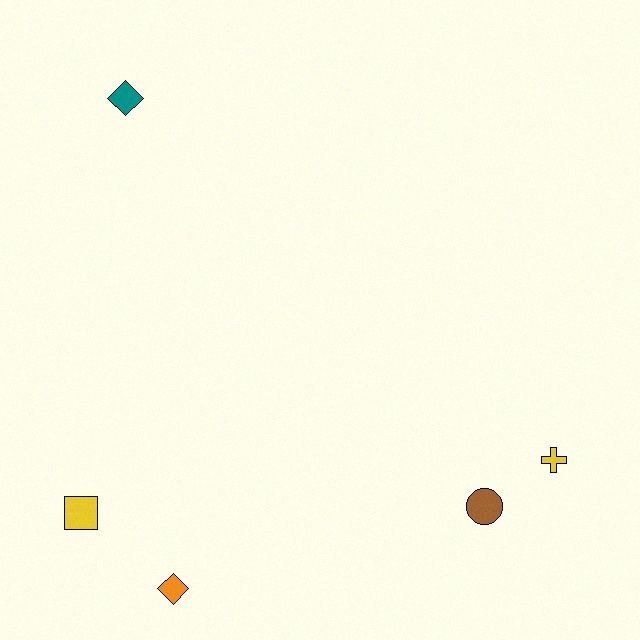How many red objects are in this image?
There are no red objects.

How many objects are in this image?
There are 5 objects.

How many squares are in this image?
There is 1 square.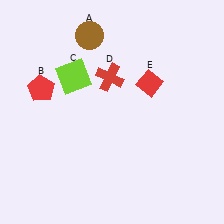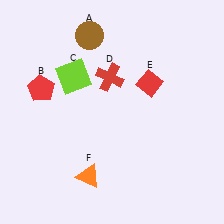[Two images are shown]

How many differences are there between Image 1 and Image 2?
There is 1 difference between the two images.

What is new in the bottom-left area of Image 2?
An orange triangle (F) was added in the bottom-left area of Image 2.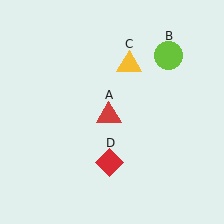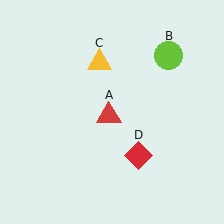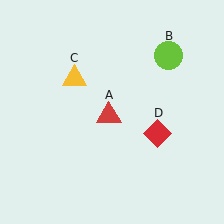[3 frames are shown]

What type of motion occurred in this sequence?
The yellow triangle (object C), red diamond (object D) rotated counterclockwise around the center of the scene.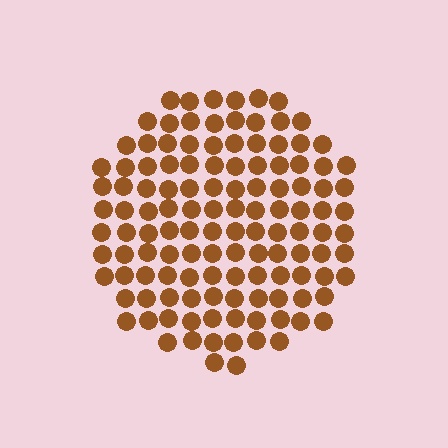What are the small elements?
The small elements are circles.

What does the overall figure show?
The overall figure shows a circle.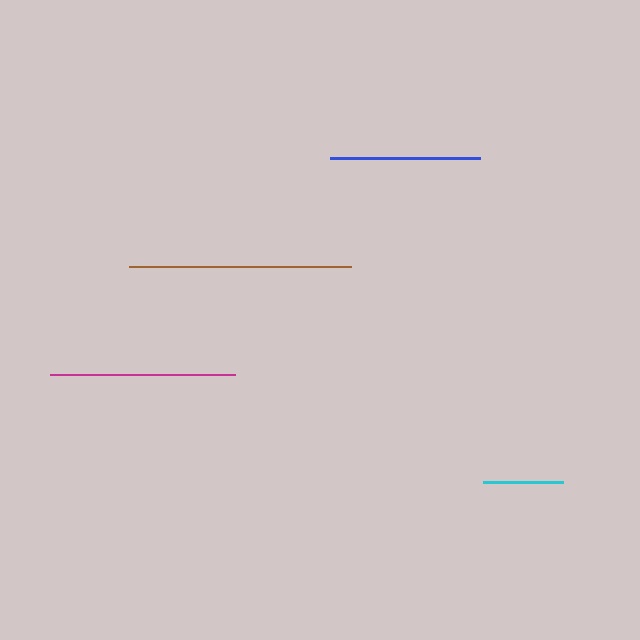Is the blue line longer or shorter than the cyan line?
The blue line is longer than the cyan line.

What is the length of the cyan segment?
The cyan segment is approximately 80 pixels long.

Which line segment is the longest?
The brown line is the longest at approximately 222 pixels.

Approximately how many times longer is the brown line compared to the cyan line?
The brown line is approximately 2.8 times the length of the cyan line.